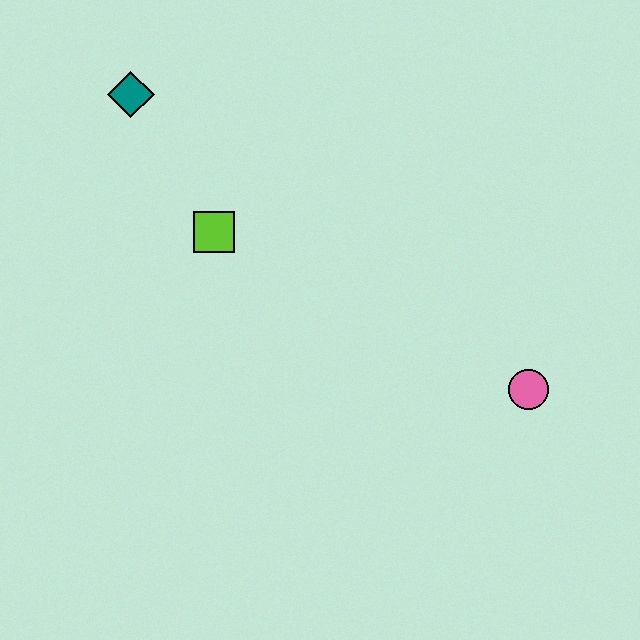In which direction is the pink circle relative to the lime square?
The pink circle is to the right of the lime square.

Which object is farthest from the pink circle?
The teal diamond is farthest from the pink circle.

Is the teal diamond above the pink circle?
Yes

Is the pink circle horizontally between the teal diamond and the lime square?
No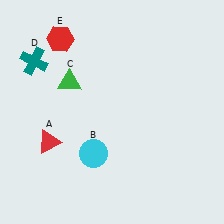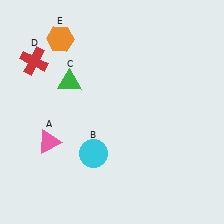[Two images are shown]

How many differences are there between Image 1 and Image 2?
There are 3 differences between the two images.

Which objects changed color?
A changed from red to pink. D changed from teal to red. E changed from red to orange.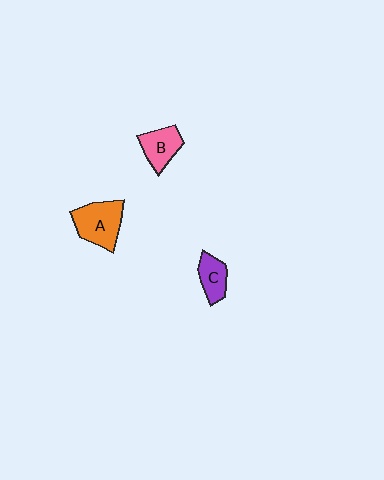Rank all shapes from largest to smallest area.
From largest to smallest: A (orange), B (pink), C (purple).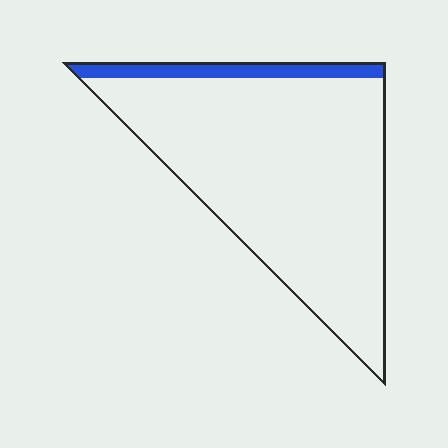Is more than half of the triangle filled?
No.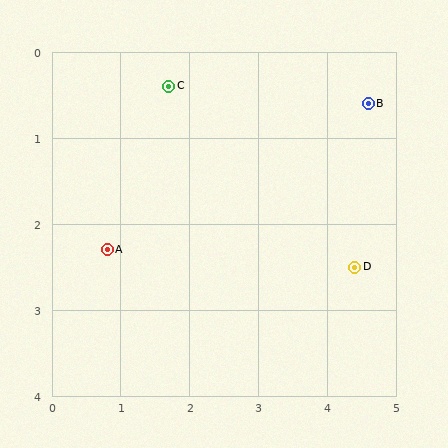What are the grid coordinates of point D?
Point D is at approximately (4.4, 2.5).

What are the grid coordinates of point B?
Point B is at approximately (4.6, 0.6).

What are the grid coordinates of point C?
Point C is at approximately (1.7, 0.4).